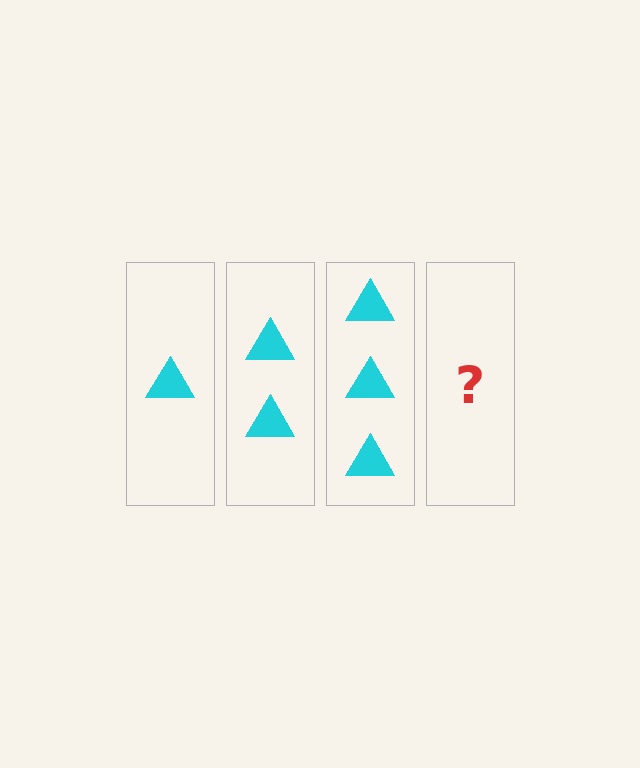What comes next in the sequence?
The next element should be 4 triangles.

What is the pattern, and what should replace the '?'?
The pattern is that each step adds one more triangle. The '?' should be 4 triangles.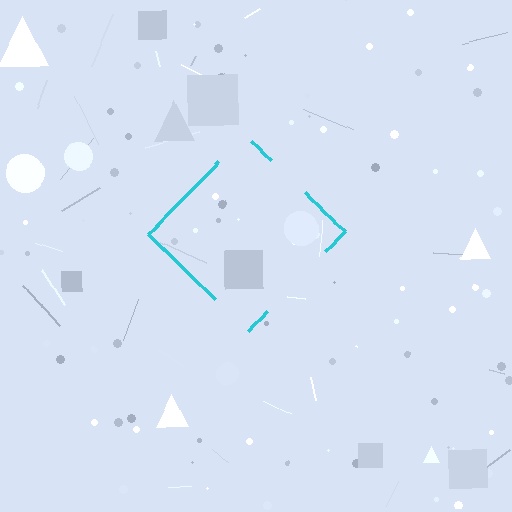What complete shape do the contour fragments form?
The contour fragments form a diamond.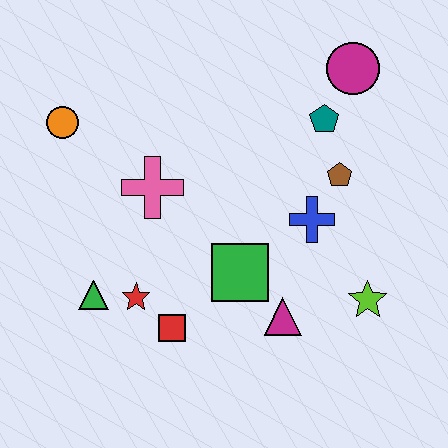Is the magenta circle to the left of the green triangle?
No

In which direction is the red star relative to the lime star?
The red star is to the left of the lime star.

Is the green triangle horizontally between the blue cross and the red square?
No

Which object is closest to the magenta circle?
The teal pentagon is closest to the magenta circle.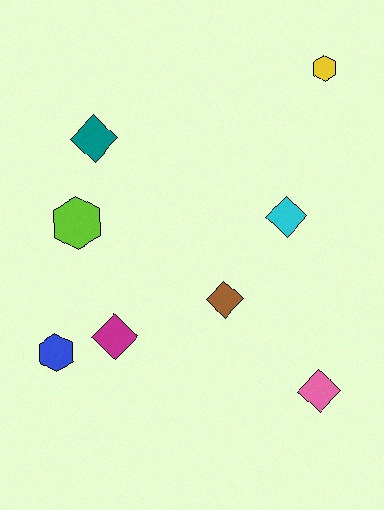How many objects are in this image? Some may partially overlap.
There are 8 objects.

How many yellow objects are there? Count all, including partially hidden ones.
There is 1 yellow object.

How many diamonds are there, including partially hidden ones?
There are 5 diamonds.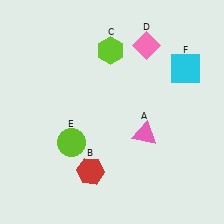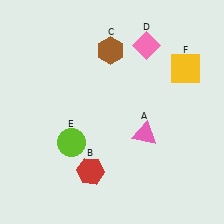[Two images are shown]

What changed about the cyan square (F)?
In Image 1, F is cyan. In Image 2, it changed to yellow.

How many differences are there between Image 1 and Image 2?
There are 2 differences between the two images.